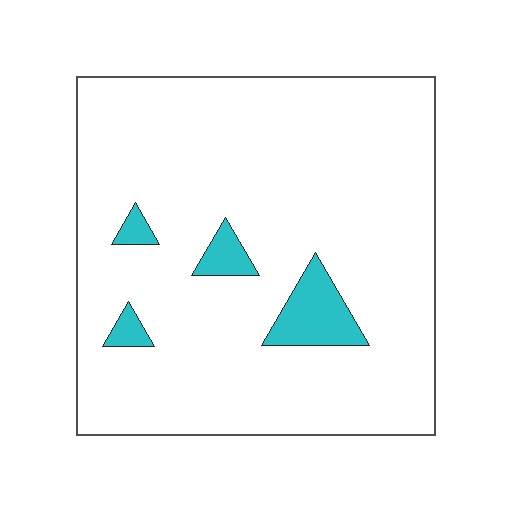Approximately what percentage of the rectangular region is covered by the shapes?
Approximately 5%.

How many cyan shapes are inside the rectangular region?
4.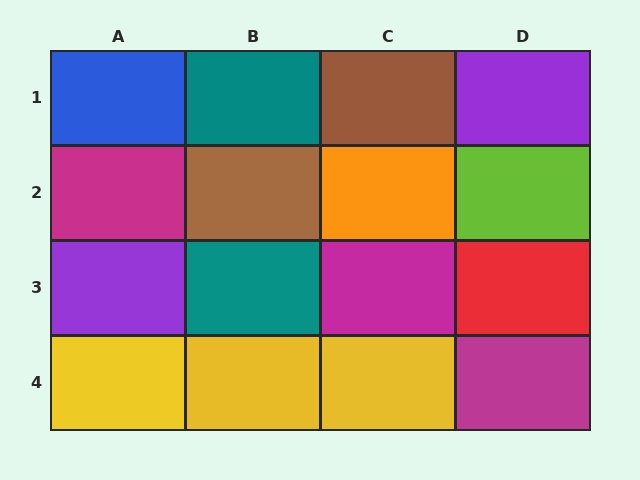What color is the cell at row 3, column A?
Purple.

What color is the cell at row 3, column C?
Magenta.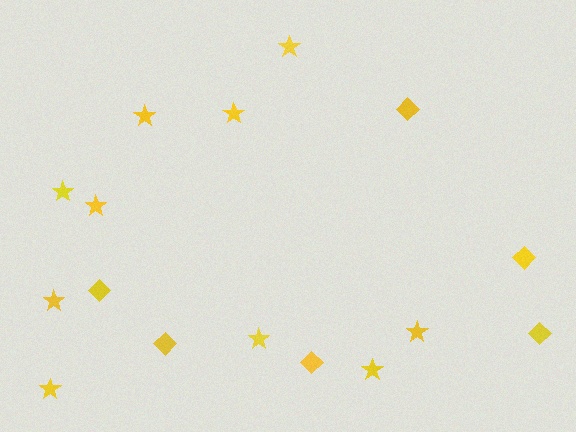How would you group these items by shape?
There are 2 groups: one group of stars (10) and one group of diamonds (6).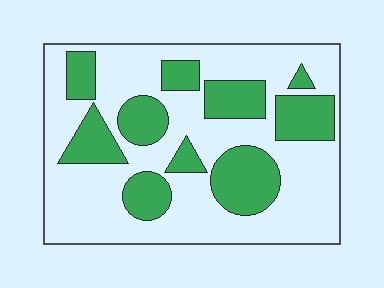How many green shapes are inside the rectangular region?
10.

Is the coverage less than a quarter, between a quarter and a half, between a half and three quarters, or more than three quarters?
Between a quarter and a half.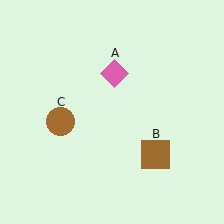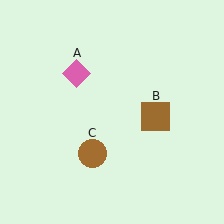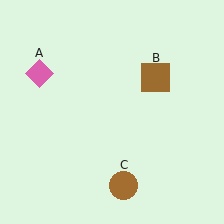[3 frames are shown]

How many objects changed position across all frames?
3 objects changed position: pink diamond (object A), brown square (object B), brown circle (object C).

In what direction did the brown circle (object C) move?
The brown circle (object C) moved down and to the right.